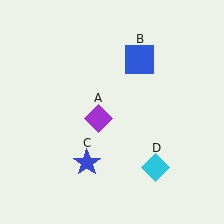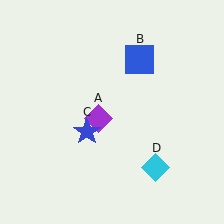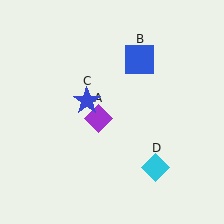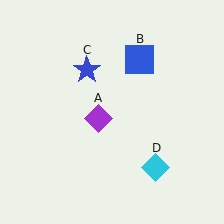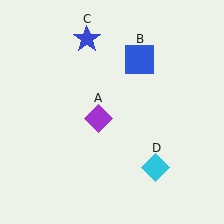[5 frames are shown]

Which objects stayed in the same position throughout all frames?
Purple diamond (object A) and blue square (object B) and cyan diamond (object D) remained stationary.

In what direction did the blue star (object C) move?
The blue star (object C) moved up.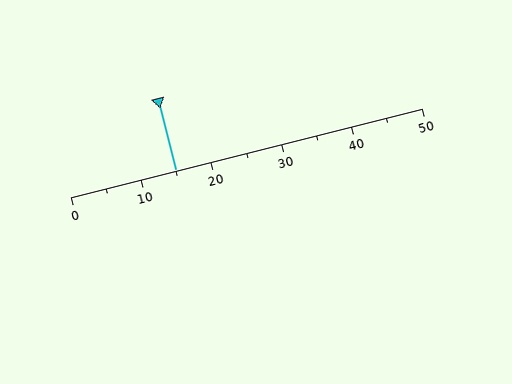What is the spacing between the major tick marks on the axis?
The major ticks are spaced 10 apart.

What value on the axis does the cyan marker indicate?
The marker indicates approximately 15.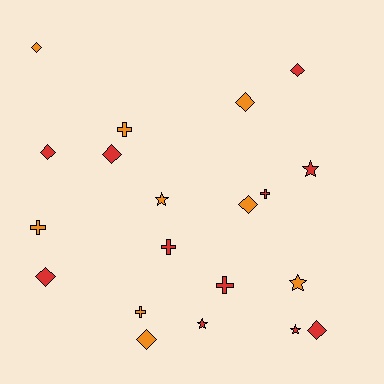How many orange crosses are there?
There are 3 orange crosses.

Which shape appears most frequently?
Diamond, with 9 objects.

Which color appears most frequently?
Red, with 11 objects.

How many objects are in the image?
There are 20 objects.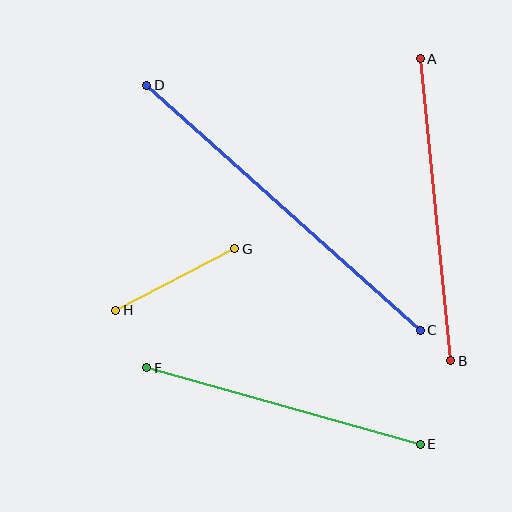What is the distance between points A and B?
The distance is approximately 303 pixels.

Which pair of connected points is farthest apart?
Points C and D are farthest apart.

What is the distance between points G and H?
The distance is approximately 134 pixels.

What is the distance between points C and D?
The distance is approximately 367 pixels.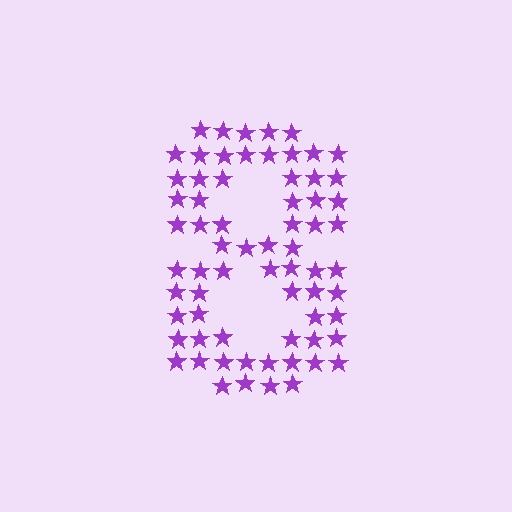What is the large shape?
The large shape is the digit 8.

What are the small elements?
The small elements are stars.